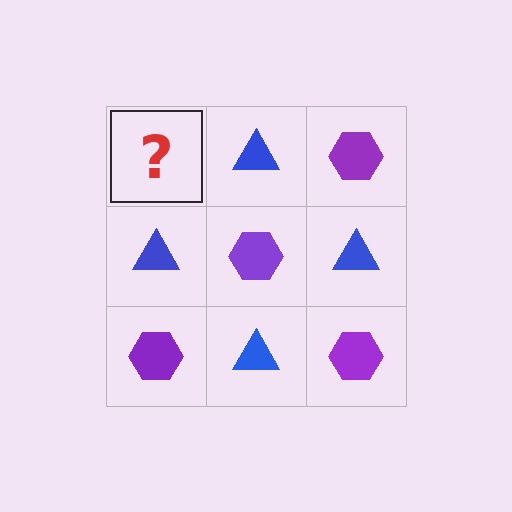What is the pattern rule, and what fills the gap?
The rule is that it alternates purple hexagon and blue triangle in a checkerboard pattern. The gap should be filled with a purple hexagon.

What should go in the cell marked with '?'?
The missing cell should contain a purple hexagon.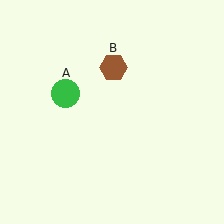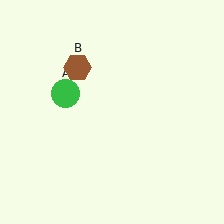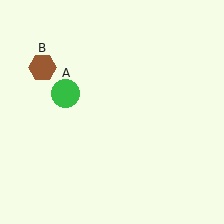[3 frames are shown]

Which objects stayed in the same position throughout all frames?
Green circle (object A) remained stationary.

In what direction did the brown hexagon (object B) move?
The brown hexagon (object B) moved left.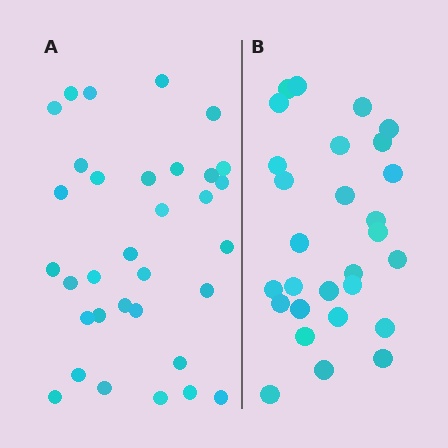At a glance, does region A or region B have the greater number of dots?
Region A (the left region) has more dots.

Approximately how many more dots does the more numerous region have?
Region A has about 5 more dots than region B.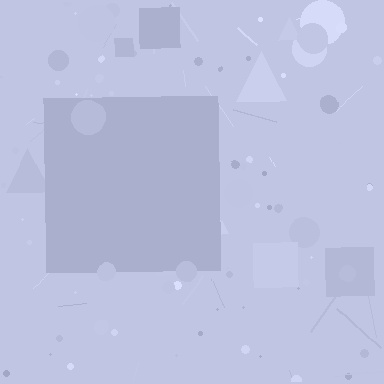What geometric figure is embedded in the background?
A square is embedded in the background.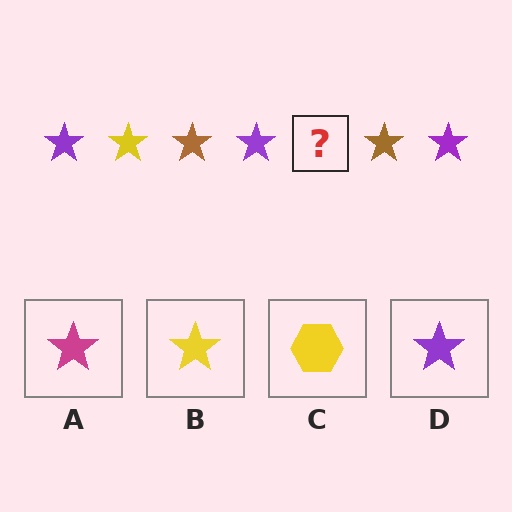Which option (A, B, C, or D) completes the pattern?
B.